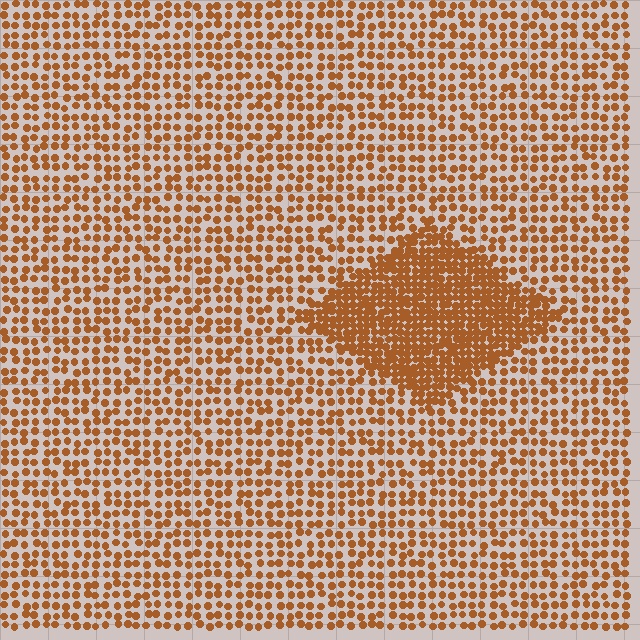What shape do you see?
I see a diamond.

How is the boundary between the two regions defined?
The boundary is defined by a change in element density (approximately 2.2x ratio). All elements are the same color, size, and shape.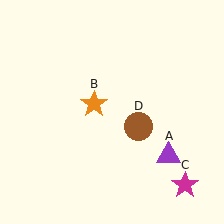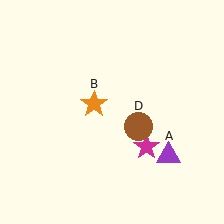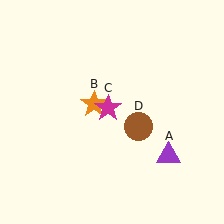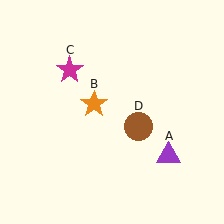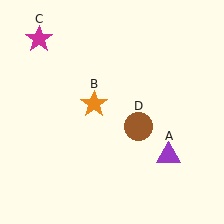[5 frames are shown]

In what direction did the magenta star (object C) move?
The magenta star (object C) moved up and to the left.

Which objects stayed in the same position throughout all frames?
Purple triangle (object A) and orange star (object B) and brown circle (object D) remained stationary.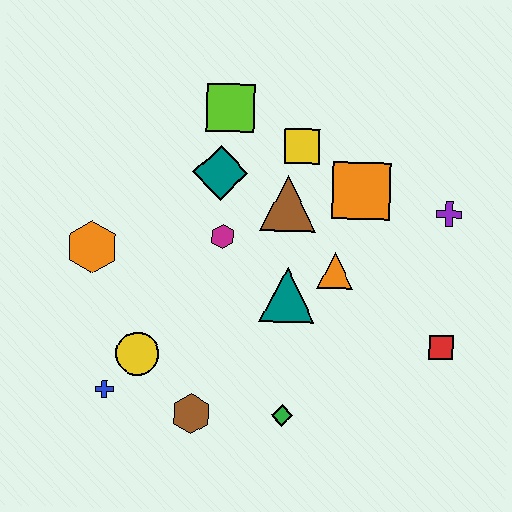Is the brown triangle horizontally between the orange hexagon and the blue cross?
No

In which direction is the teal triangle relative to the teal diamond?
The teal triangle is below the teal diamond.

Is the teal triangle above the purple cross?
No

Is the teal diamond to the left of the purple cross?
Yes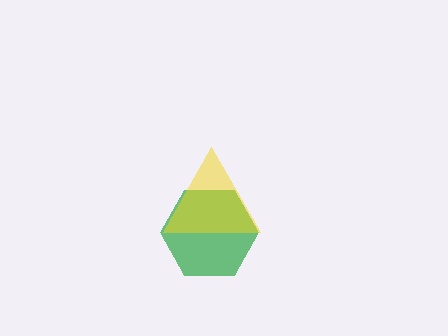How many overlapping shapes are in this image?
There are 2 overlapping shapes in the image.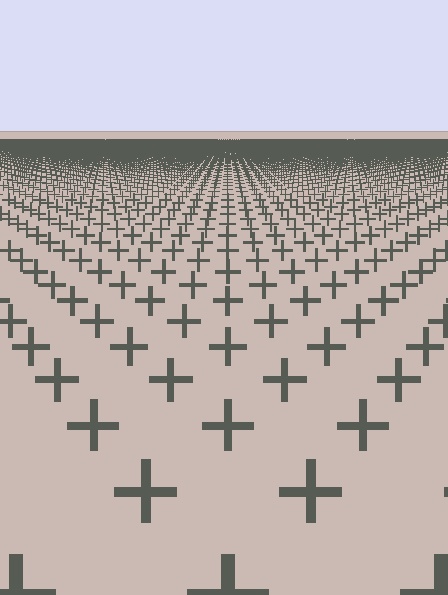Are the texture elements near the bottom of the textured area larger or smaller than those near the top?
Larger. Near the bottom, elements are closer to the viewer and appear at a bigger on-screen size.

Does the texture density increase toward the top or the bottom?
Density increases toward the top.